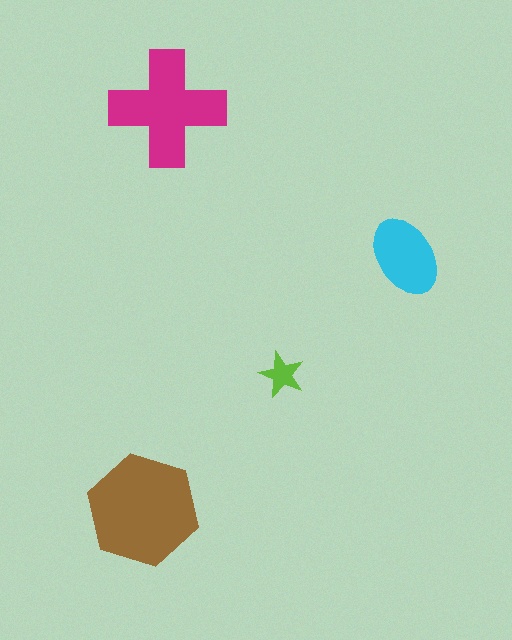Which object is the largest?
The brown hexagon.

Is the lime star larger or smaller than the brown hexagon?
Smaller.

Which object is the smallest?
The lime star.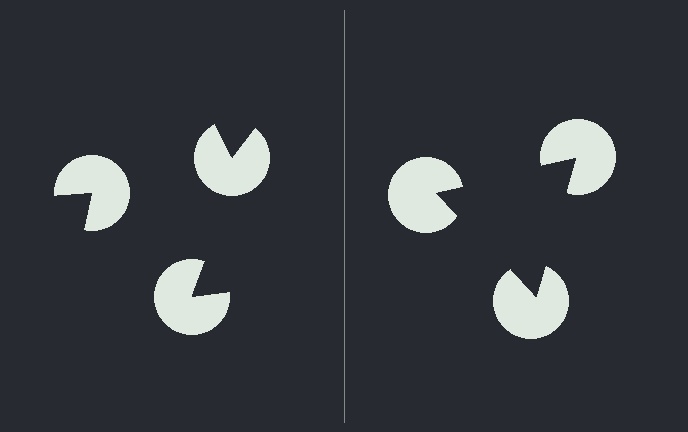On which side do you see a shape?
An illusory triangle appears on the right side. On the left side the wedge cuts are rotated, so no coherent shape forms.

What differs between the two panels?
The pac-man discs are positioned identically on both sides; only the wedge orientations differ. On the right they align to a triangle; on the left they are misaligned.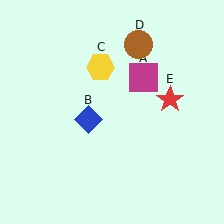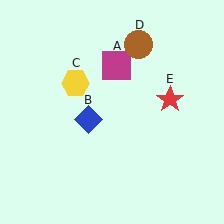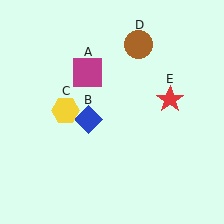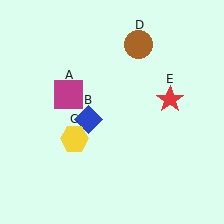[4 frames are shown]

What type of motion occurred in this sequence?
The magenta square (object A), yellow hexagon (object C) rotated counterclockwise around the center of the scene.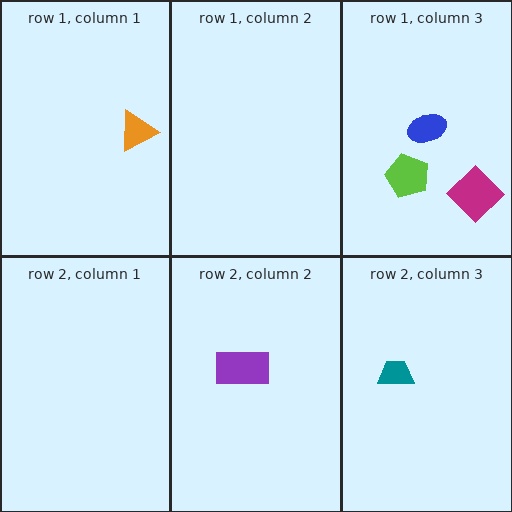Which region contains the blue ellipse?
The row 1, column 3 region.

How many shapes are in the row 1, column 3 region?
3.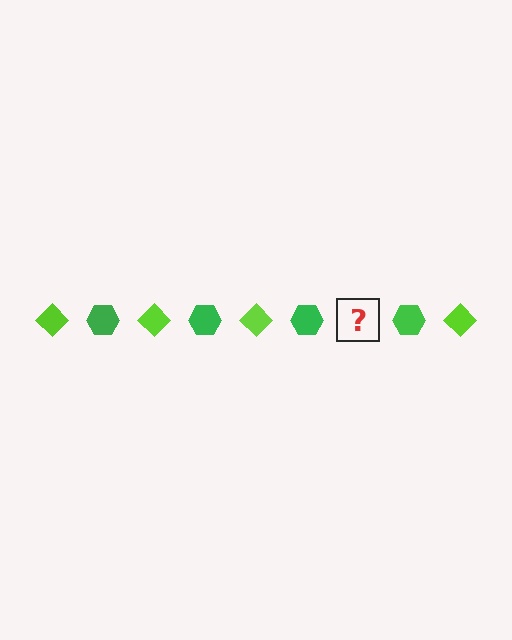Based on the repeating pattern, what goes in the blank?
The blank should be a lime diamond.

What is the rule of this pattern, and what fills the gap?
The rule is that the pattern alternates between lime diamond and green hexagon. The gap should be filled with a lime diamond.